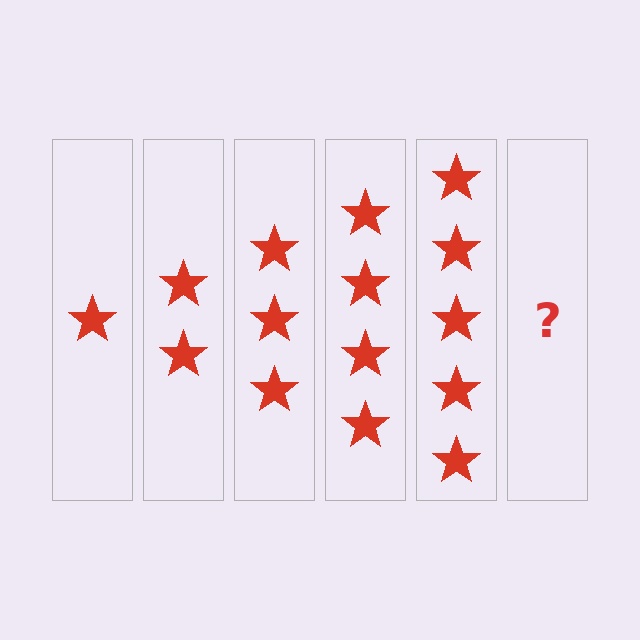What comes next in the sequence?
The next element should be 6 stars.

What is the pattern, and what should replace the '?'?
The pattern is that each step adds one more star. The '?' should be 6 stars.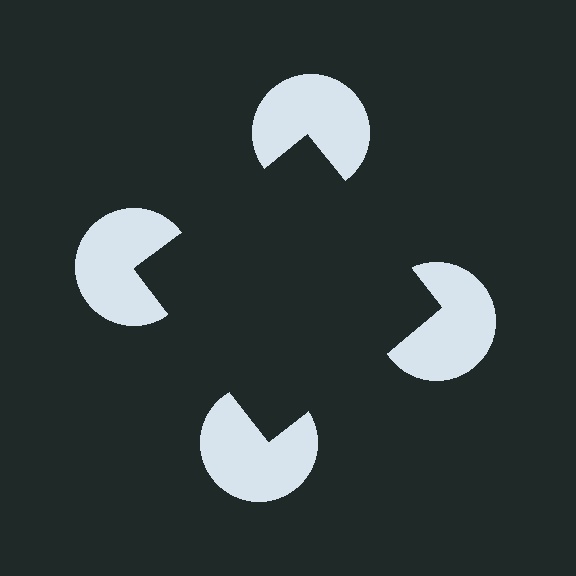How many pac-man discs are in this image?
There are 4 — one at each vertex of the illusory square.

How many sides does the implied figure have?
4 sides.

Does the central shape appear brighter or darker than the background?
It typically appears slightly darker than the background, even though no actual brightness change is drawn.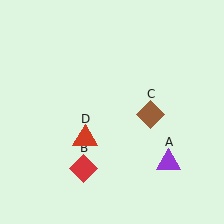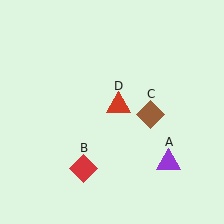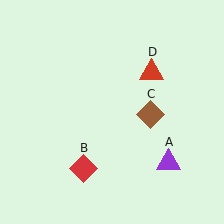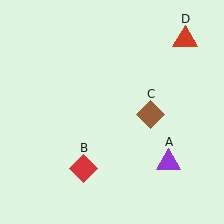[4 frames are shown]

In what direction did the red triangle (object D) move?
The red triangle (object D) moved up and to the right.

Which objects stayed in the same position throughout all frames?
Purple triangle (object A) and red diamond (object B) and brown diamond (object C) remained stationary.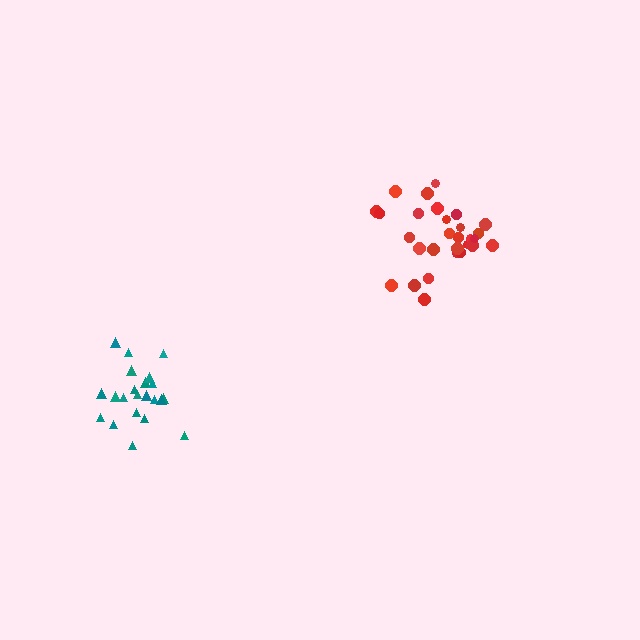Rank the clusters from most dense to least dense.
teal, red.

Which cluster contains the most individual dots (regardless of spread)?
Red (29).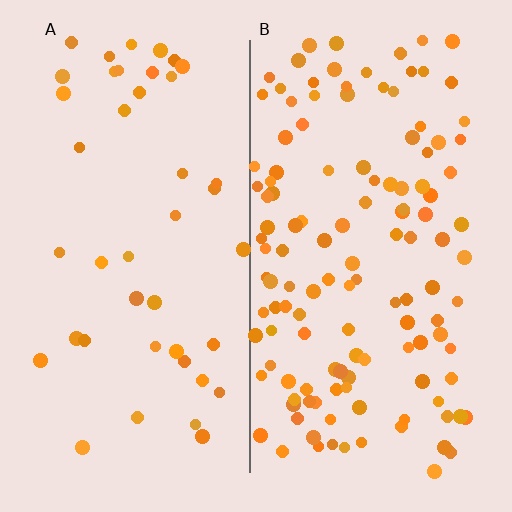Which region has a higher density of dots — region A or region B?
B (the right).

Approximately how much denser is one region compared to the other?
Approximately 3.0× — region B over region A.